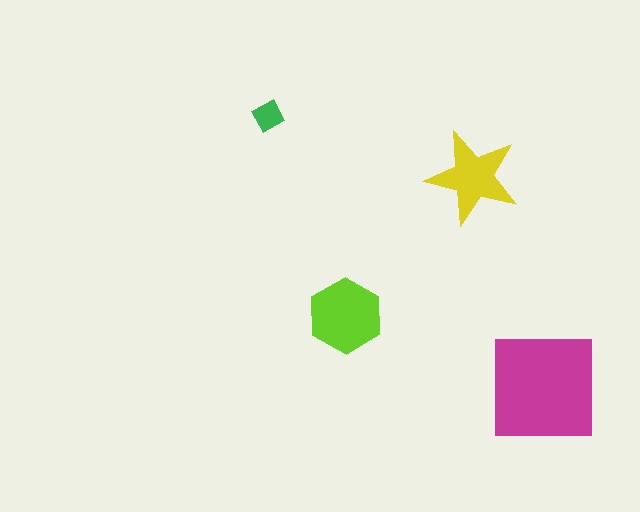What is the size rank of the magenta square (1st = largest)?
1st.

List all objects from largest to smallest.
The magenta square, the lime hexagon, the yellow star, the green diamond.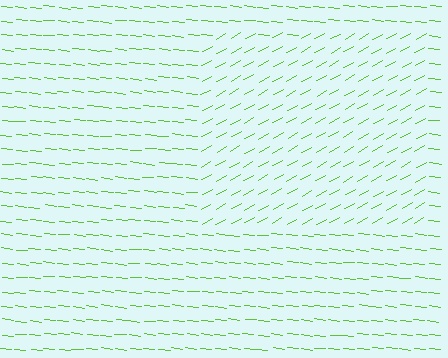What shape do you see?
I see a rectangle.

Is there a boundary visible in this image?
Yes, there is a texture boundary formed by a change in line orientation.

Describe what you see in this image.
The image is filled with small lime line segments. A rectangle region in the image has lines oriented differently from the surrounding lines, creating a visible texture boundary.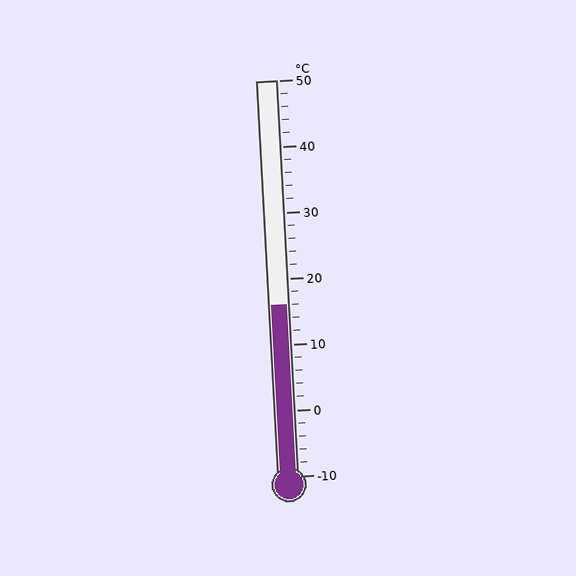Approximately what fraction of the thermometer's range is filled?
The thermometer is filled to approximately 45% of its range.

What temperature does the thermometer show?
The thermometer shows approximately 16°C.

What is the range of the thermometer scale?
The thermometer scale ranges from -10°C to 50°C.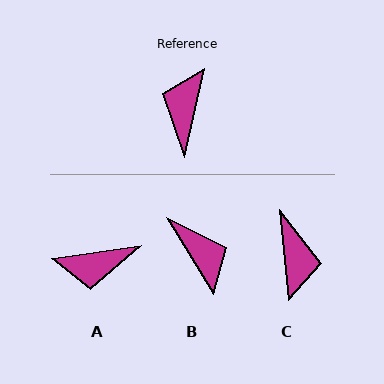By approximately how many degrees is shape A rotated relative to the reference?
Approximately 111 degrees counter-clockwise.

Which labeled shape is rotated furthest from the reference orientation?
C, about 162 degrees away.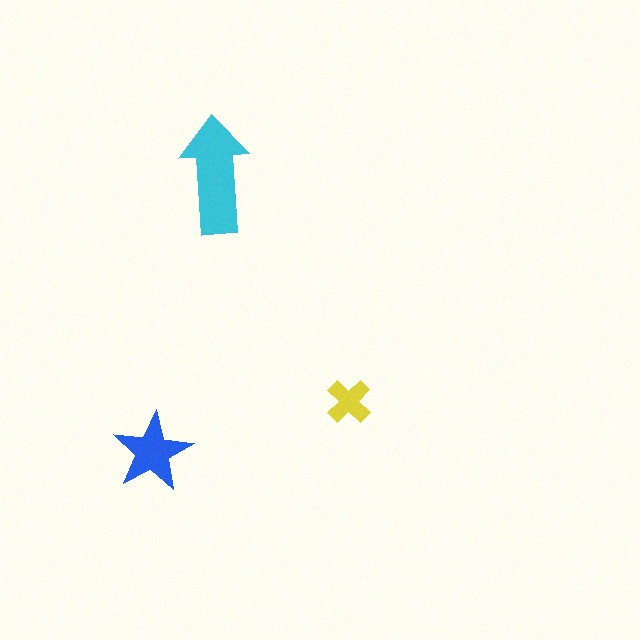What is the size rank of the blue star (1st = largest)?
2nd.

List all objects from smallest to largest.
The yellow cross, the blue star, the cyan arrow.